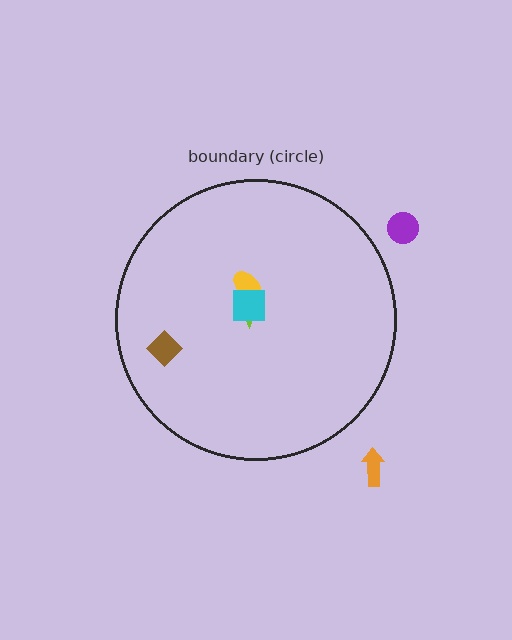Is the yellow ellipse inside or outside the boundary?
Inside.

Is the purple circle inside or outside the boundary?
Outside.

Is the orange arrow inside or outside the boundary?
Outside.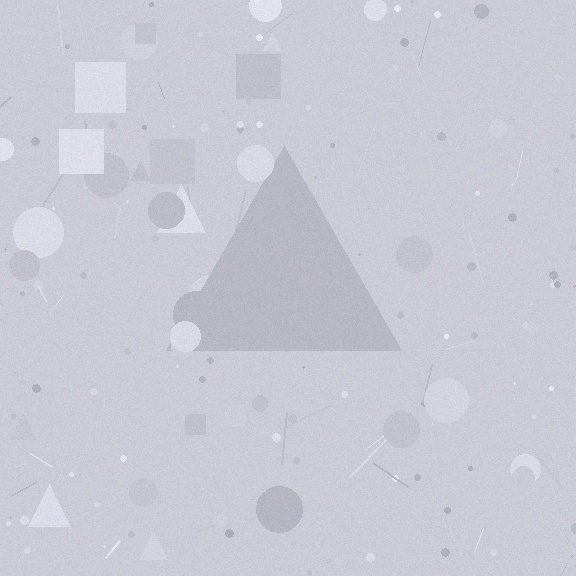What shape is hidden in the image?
A triangle is hidden in the image.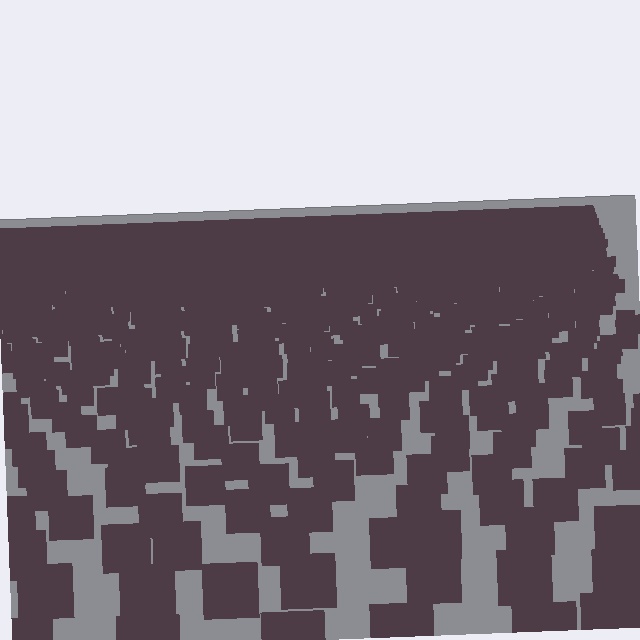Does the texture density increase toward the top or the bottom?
Density increases toward the top.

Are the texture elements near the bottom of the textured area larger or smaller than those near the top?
Larger. Near the bottom, elements are closer to the viewer and appear at a bigger on-screen size.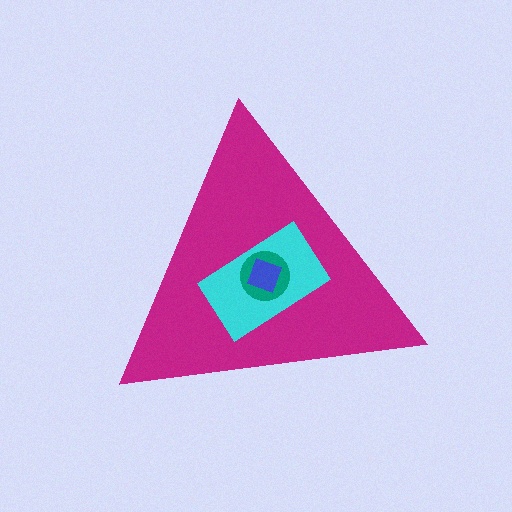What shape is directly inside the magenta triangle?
The cyan rectangle.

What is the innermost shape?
The blue square.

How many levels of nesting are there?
4.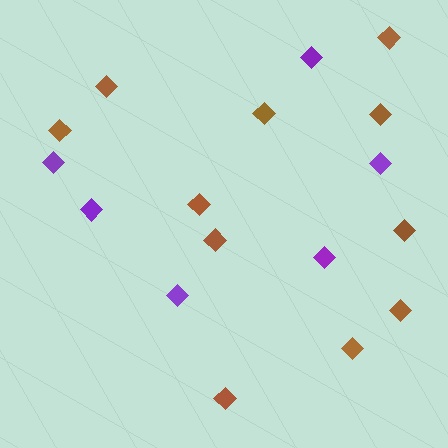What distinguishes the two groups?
There are 2 groups: one group of purple diamonds (6) and one group of brown diamonds (11).